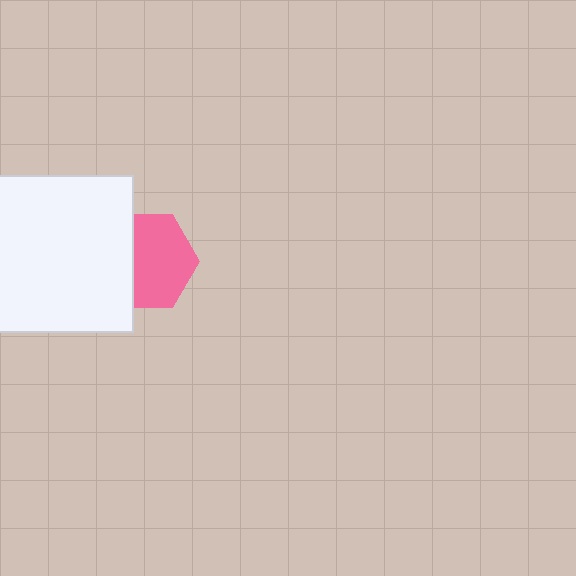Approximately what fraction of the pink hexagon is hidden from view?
Roughly 35% of the pink hexagon is hidden behind the white rectangle.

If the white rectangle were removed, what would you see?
You would see the complete pink hexagon.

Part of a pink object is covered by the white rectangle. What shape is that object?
It is a hexagon.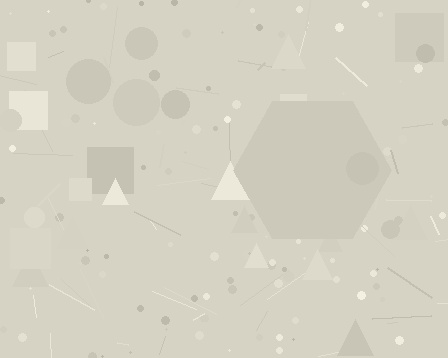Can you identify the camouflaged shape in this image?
The camouflaged shape is a hexagon.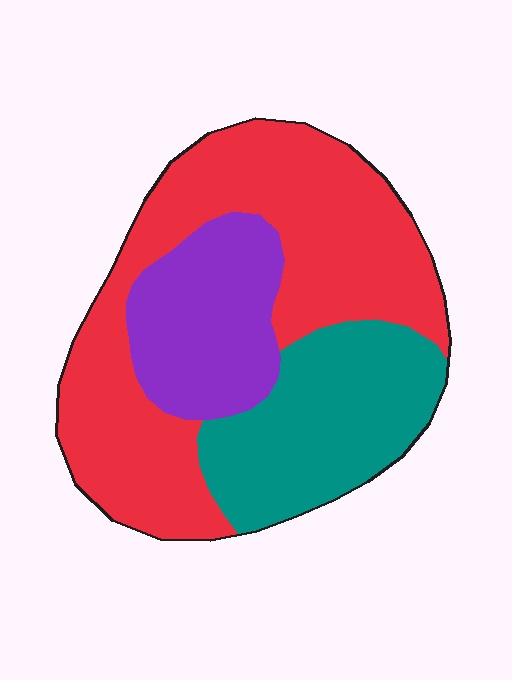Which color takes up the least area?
Purple, at roughly 20%.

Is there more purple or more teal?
Teal.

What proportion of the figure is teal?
Teal takes up between a sixth and a third of the figure.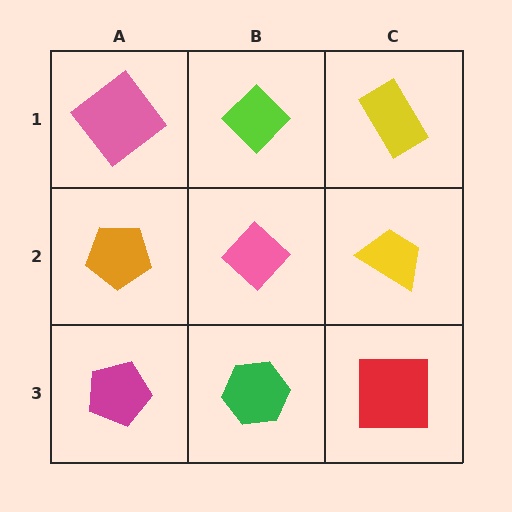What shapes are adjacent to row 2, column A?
A pink diamond (row 1, column A), a magenta pentagon (row 3, column A), a pink diamond (row 2, column B).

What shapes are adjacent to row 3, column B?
A pink diamond (row 2, column B), a magenta pentagon (row 3, column A), a red square (row 3, column C).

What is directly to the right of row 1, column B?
A yellow rectangle.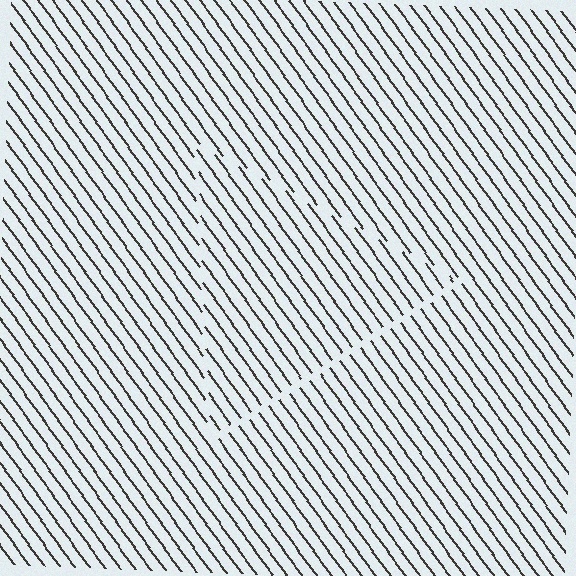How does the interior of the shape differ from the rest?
The interior of the shape contains the same grating, shifted by half a period — the contour is defined by the phase discontinuity where line-ends from the inner and outer gratings abut.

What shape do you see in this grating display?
An illusory triangle. The interior of the shape contains the same grating, shifted by half a period — the contour is defined by the phase discontinuity where line-ends from the inner and outer gratings abut.